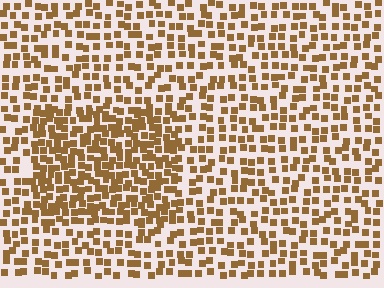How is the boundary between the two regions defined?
The boundary is defined by a change in element density (approximately 1.8x ratio). All elements are the same color, size, and shape.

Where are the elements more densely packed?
The elements are more densely packed inside the rectangle boundary.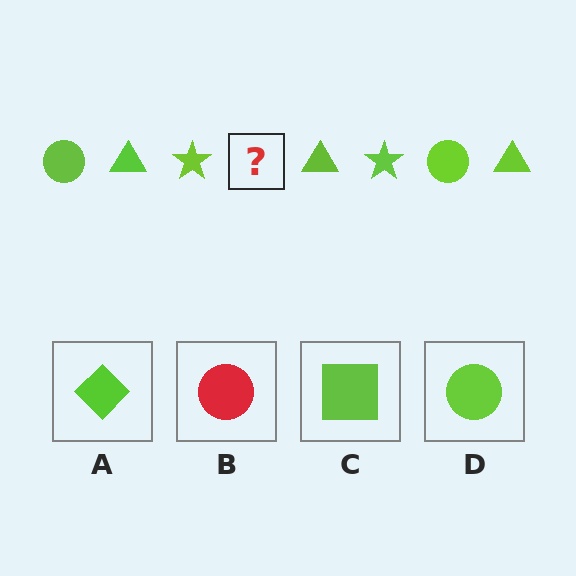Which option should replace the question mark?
Option D.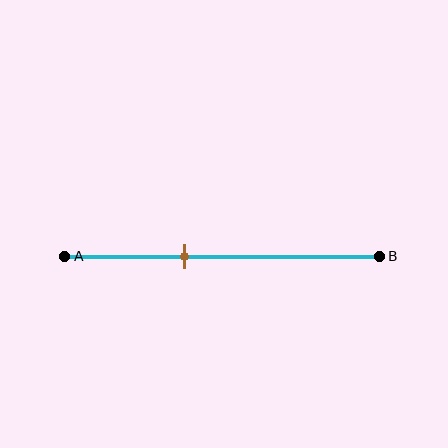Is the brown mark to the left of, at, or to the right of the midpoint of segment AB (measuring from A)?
The brown mark is to the left of the midpoint of segment AB.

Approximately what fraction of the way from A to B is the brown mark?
The brown mark is approximately 40% of the way from A to B.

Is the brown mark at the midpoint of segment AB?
No, the mark is at about 40% from A, not at the 50% midpoint.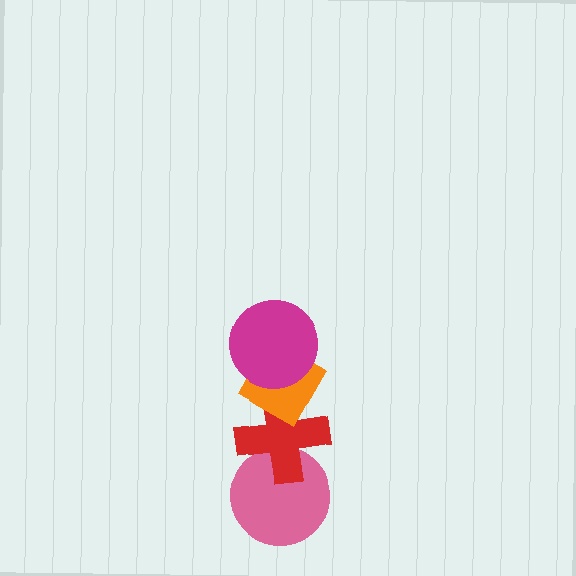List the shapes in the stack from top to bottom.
From top to bottom: the magenta circle, the orange diamond, the red cross, the pink circle.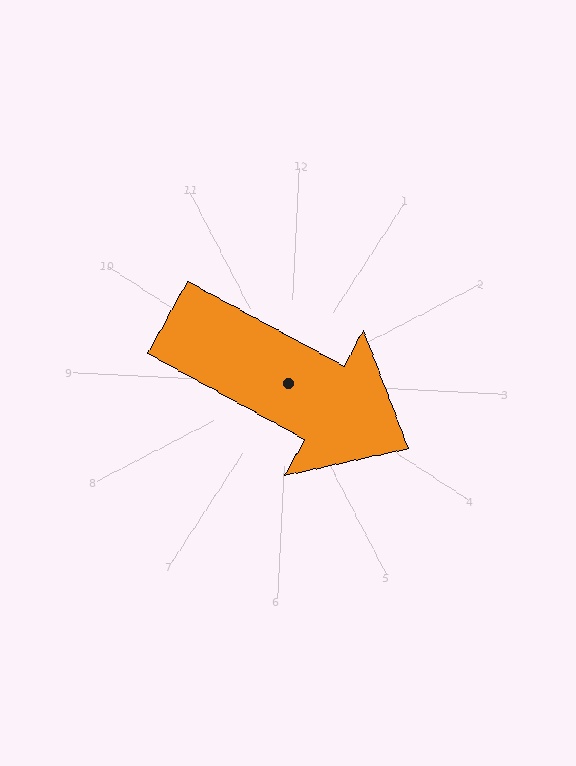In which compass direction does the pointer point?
Southeast.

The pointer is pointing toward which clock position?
Roughly 4 o'clock.